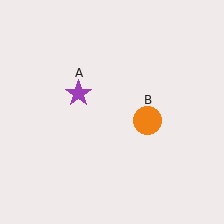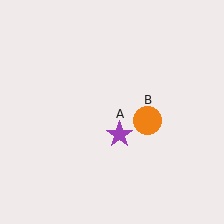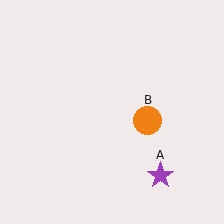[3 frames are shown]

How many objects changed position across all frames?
1 object changed position: purple star (object A).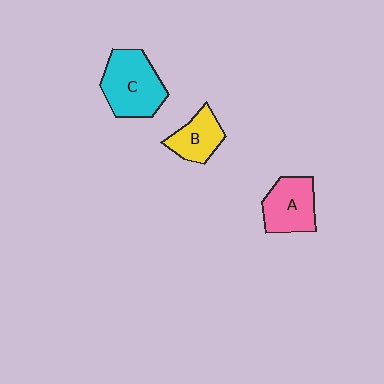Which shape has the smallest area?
Shape B (yellow).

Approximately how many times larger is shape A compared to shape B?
Approximately 1.3 times.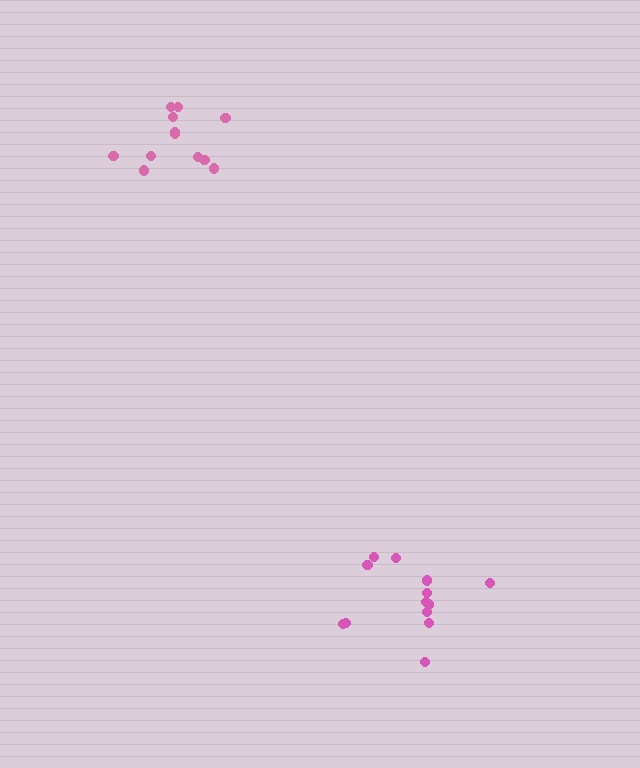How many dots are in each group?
Group 1: 13 dots, Group 2: 12 dots (25 total).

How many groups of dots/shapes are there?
There are 2 groups.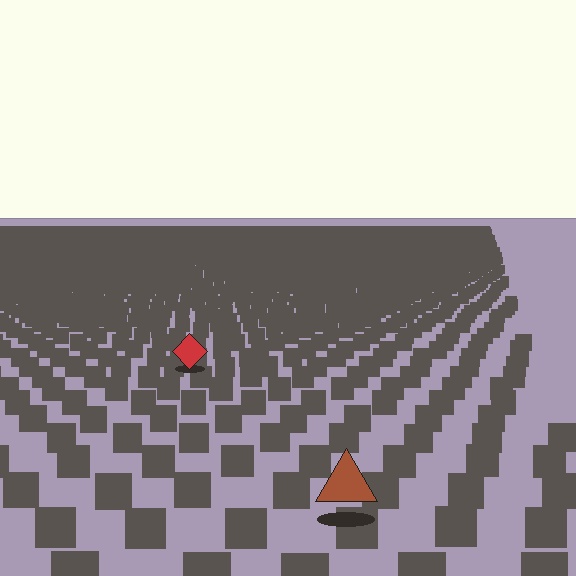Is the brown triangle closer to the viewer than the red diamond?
Yes. The brown triangle is closer — you can tell from the texture gradient: the ground texture is coarser near it.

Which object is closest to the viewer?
The brown triangle is closest. The texture marks near it are larger and more spread out.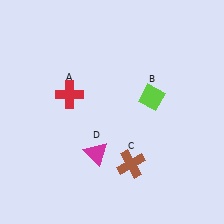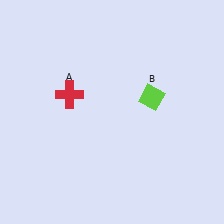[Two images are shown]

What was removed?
The magenta triangle (D), the brown cross (C) were removed in Image 2.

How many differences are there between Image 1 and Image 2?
There are 2 differences between the two images.